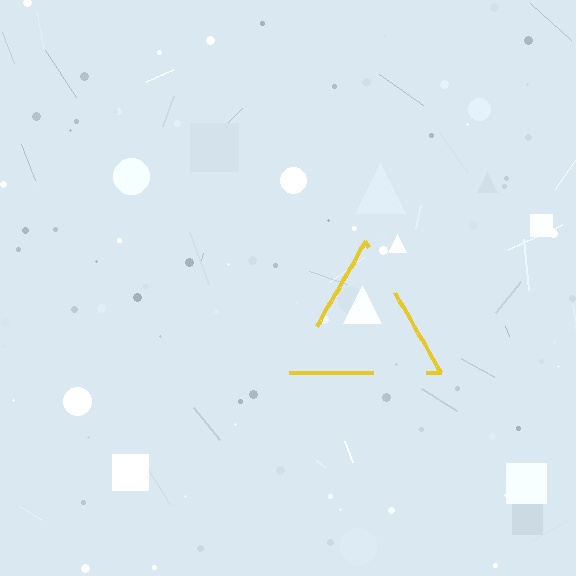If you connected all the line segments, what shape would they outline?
They would outline a triangle.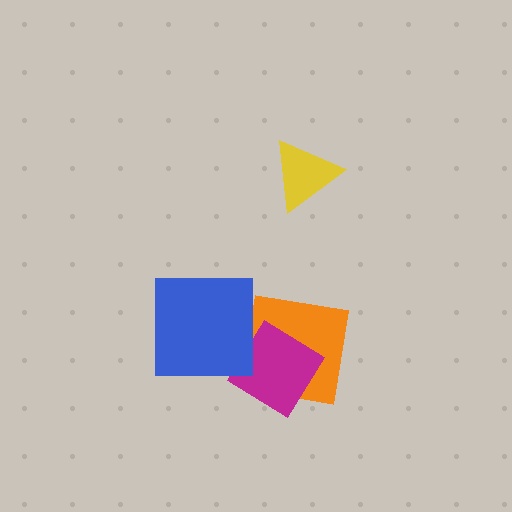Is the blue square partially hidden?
No, no other shape covers it.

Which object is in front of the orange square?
The magenta diamond is in front of the orange square.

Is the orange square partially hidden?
Yes, it is partially covered by another shape.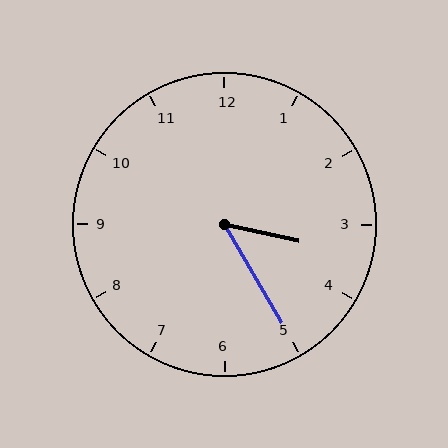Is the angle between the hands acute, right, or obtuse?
It is acute.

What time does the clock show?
3:25.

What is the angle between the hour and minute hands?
Approximately 48 degrees.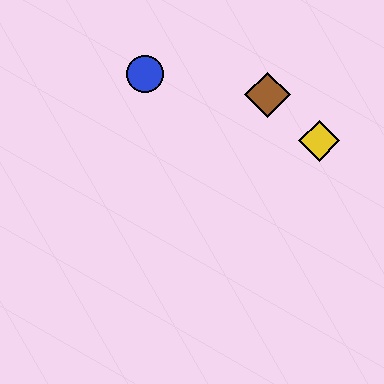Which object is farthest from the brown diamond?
The blue circle is farthest from the brown diamond.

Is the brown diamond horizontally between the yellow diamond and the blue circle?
Yes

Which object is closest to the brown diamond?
The yellow diamond is closest to the brown diamond.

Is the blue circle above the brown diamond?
Yes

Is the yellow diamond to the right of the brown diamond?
Yes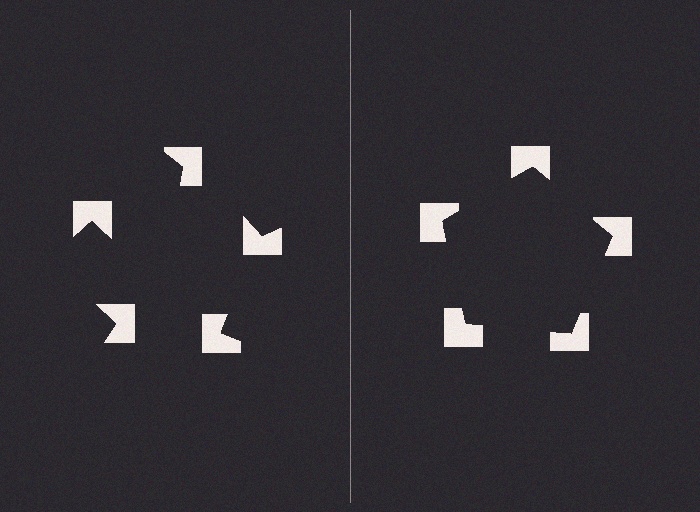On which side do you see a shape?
An illusory pentagon appears on the right side. On the left side the wedge cuts are rotated, so no coherent shape forms.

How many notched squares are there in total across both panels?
10 — 5 on each side.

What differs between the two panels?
The notched squares are positioned identically on both sides; only the wedge orientations differ. On the right they align to a pentagon; on the left they are misaligned.